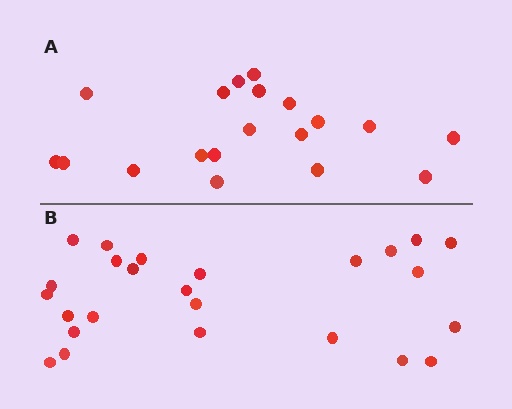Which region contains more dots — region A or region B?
Region B (the bottom region) has more dots.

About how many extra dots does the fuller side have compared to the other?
Region B has about 6 more dots than region A.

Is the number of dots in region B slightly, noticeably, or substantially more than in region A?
Region B has noticeably more, but not dramatically so. The ratio is roughly 1.3 to 1.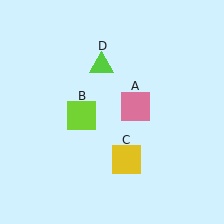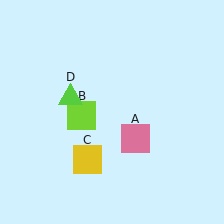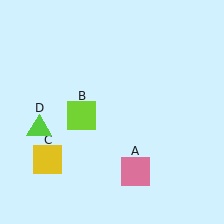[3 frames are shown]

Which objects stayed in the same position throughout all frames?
Lime square (object B) remained stationary.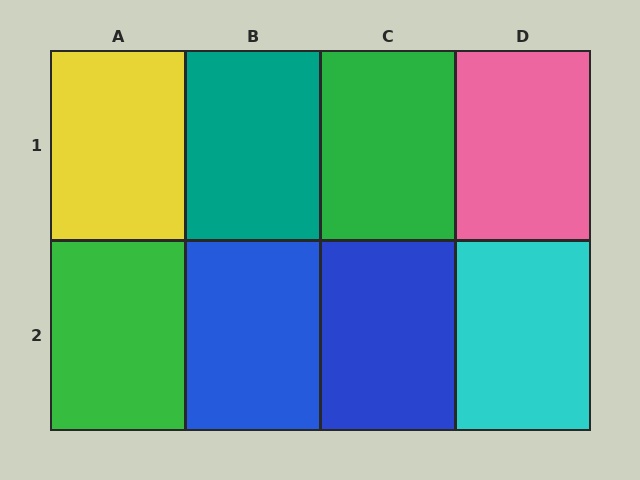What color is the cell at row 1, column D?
Pink.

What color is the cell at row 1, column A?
Yellow.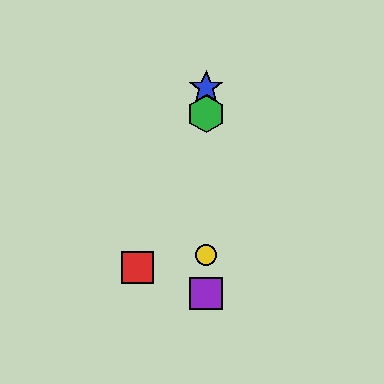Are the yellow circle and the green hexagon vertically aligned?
Yes, both are at x≈206.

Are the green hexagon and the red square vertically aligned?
No, the green hexagon is at x≈206 and the red square is at x≈138.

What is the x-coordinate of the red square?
The red square is at x≈138.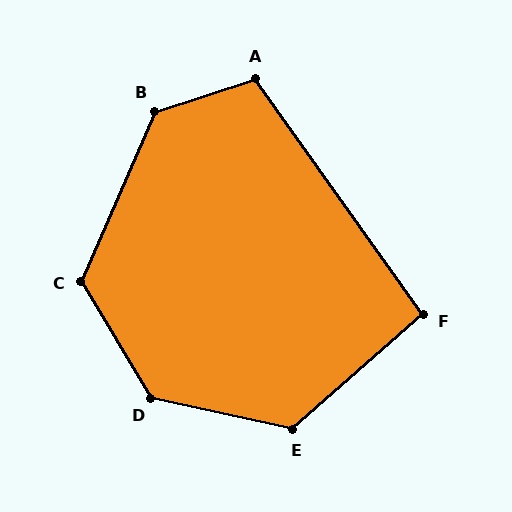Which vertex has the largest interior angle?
D, at approximately 133 degrees.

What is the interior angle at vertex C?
Approximately 126 degrees (obtuse).